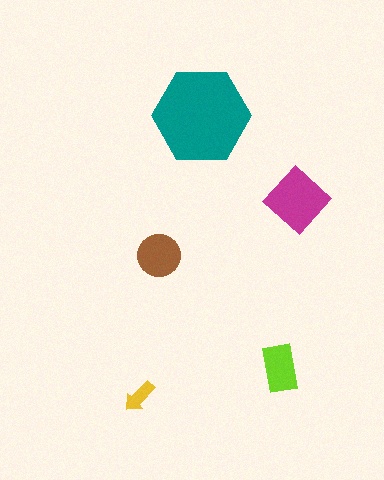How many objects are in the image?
There are 5 objects in the image.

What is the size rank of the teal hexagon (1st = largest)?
1st.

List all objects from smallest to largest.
The yellow arrow, the lime rectangle, the brown circle, the magenta diamond, the teal hexagon.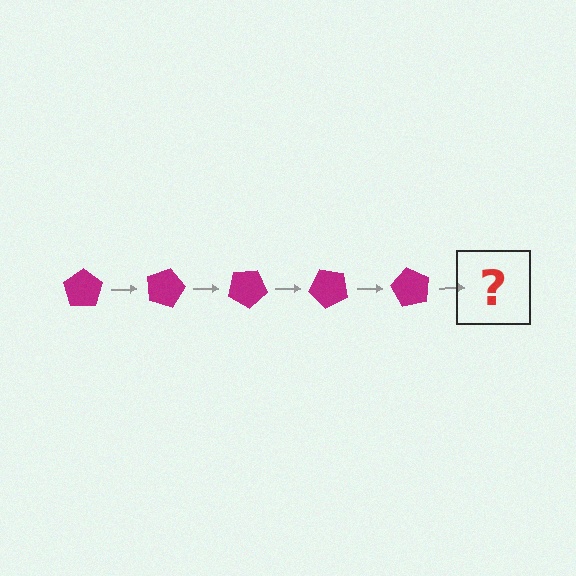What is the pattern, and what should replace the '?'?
The pattern is that the pentagon rotates 15 degrees each step. The '?' should be a magenta pentagon rotated 75 degrees.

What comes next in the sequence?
The next element should be a magenta pentagon rotated 75 degrees.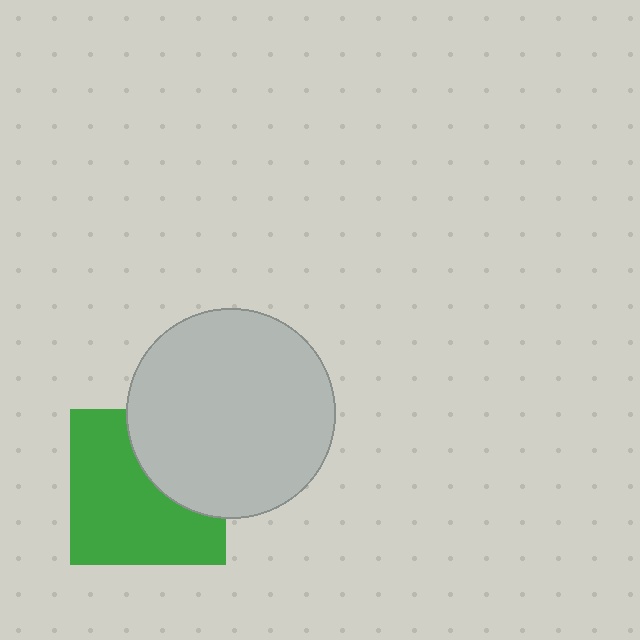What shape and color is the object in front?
The object in front is a light gray circle.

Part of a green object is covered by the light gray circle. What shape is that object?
It is a square.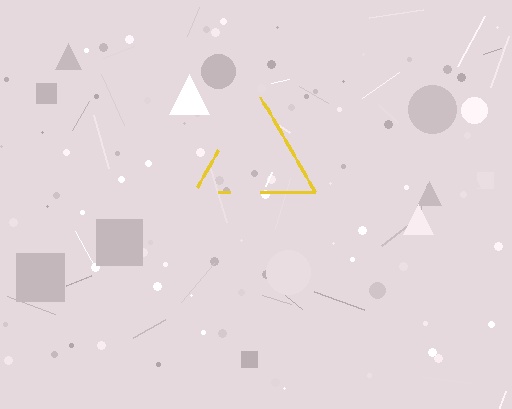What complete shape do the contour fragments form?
The contour fragments form a triangle.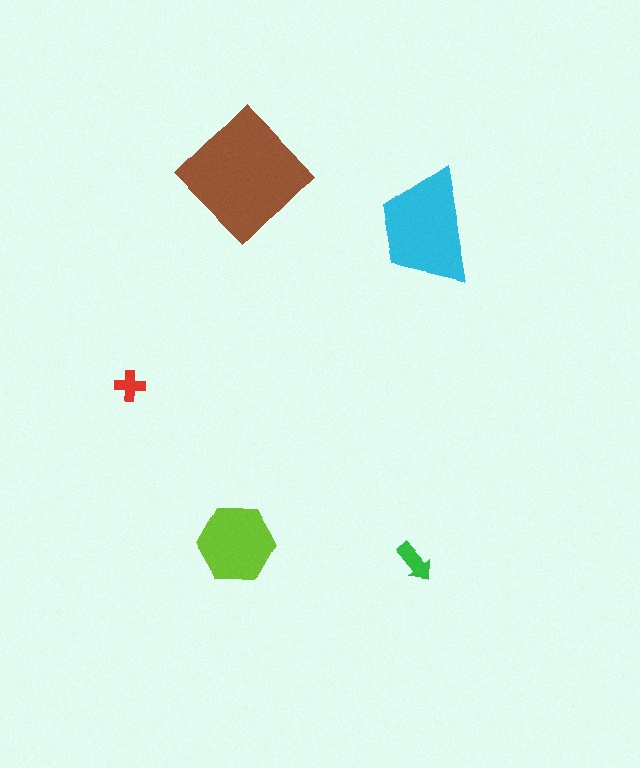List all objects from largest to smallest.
The brown diamond, the cyan trapezoid, the lime hexagon, the green arrow, the red cross.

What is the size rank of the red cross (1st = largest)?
5th.